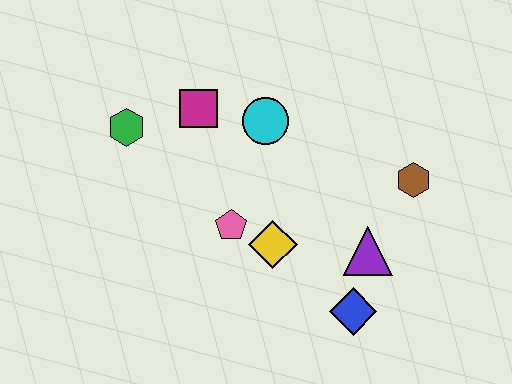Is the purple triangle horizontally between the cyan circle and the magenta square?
No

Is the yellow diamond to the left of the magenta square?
No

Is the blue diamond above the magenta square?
No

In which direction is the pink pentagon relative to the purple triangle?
The pink pentagon is to the left of the purple triangle.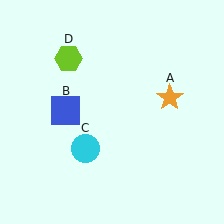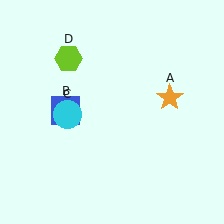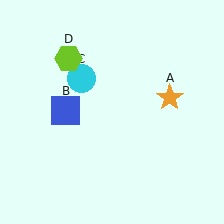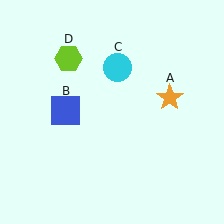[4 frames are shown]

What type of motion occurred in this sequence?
The cyan circle (object C) rotated clockwise around the center of the scene.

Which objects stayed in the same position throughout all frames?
Orange star (object A) and blue square (object B) and lime hexagon (object D) remained stationary.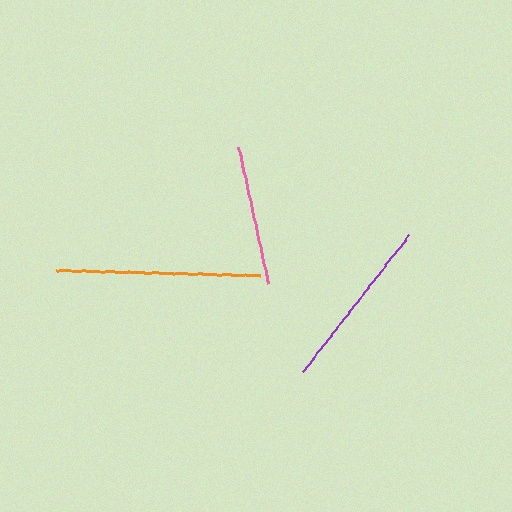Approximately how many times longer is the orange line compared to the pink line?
The orange line is approximately 1.4 times the length of the pink line.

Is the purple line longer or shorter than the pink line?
The purple line is longer than the pink line.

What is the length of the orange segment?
The orange segment is approximately 202 pixels long.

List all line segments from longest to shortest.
From longest to shortest: orange, purple, pink.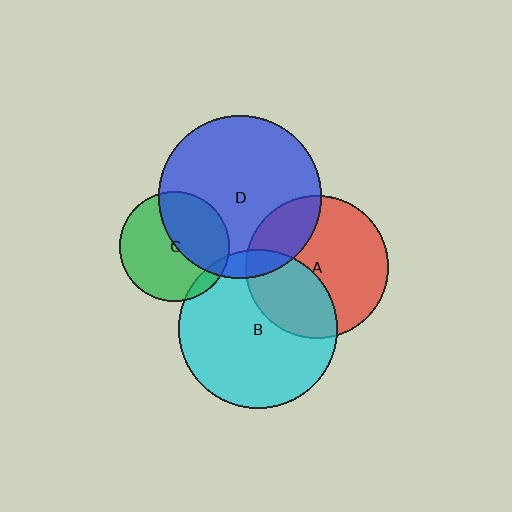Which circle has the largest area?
Circle D (blue).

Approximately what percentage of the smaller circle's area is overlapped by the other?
Approximately 25%.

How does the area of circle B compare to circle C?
Approximately 2.1 times.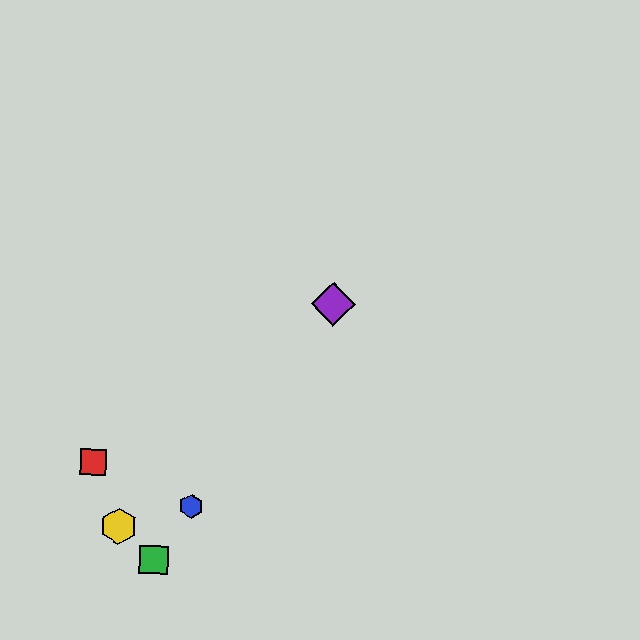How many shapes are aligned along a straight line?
3 shapes (the blue hexagon, the green square, the purple diamond) are aligned along a straight line.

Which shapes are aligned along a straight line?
The blue hexagon, the green square, the purple diamond are aligned along a straight line.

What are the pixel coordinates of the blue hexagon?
The blue hexagon is at (191, 506).